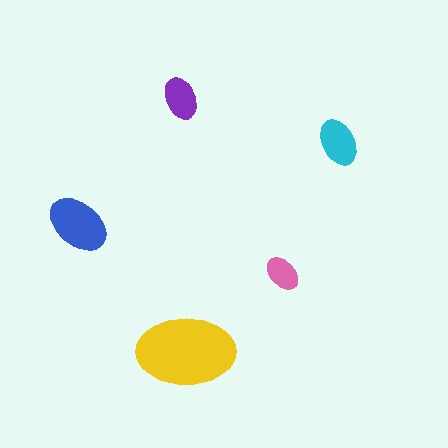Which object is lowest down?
The yellow ellipse is bottommost.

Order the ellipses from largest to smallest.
the yellow one, the blue one, the cyan one, the purple one, the pink one.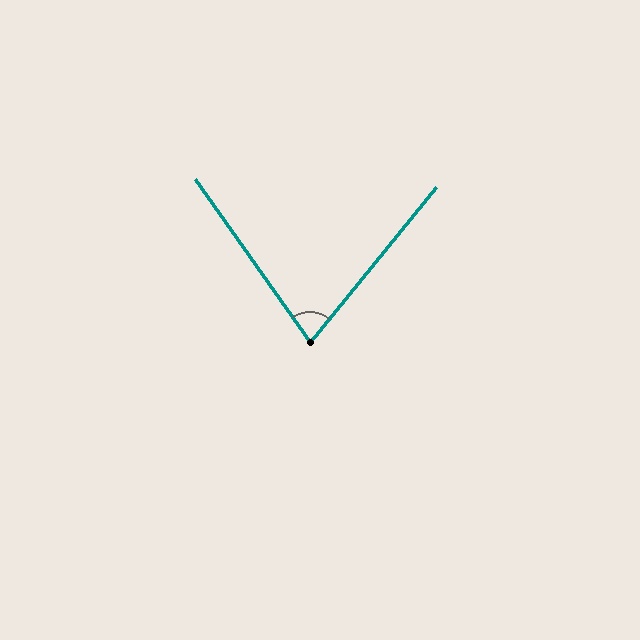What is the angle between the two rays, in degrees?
Approximately 74 degrees.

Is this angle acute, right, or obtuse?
It is acute.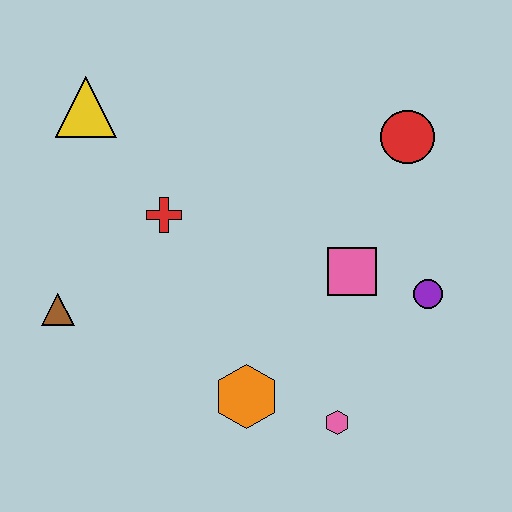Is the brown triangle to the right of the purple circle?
No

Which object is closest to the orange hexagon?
The pink hexagon is closest to the orange hexagon.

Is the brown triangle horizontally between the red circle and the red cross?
No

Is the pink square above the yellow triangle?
No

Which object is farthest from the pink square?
The yellow triangle is farthest from the pink square.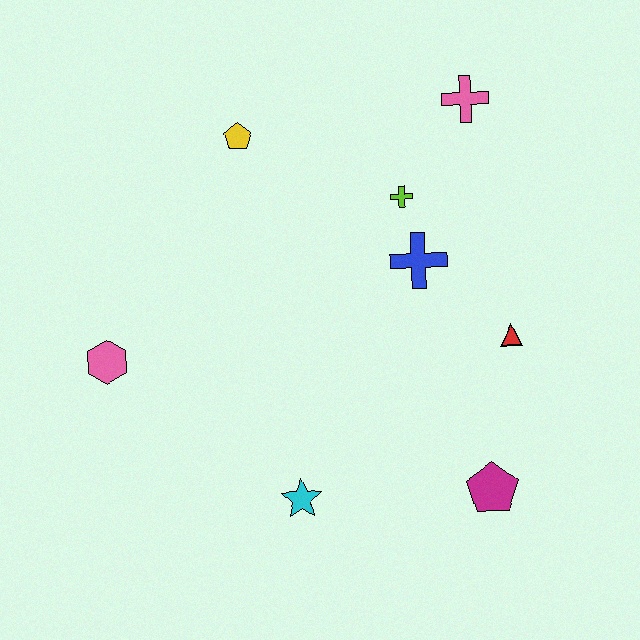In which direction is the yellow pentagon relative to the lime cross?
The yellow pentagon is to the left of the lime cross.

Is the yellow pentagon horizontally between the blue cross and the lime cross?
No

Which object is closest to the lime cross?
The blue cross is closest to the lime cross.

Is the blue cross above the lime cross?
No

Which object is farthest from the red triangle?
The pink hexagon is farthest from the red triangle.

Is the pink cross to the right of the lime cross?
Yes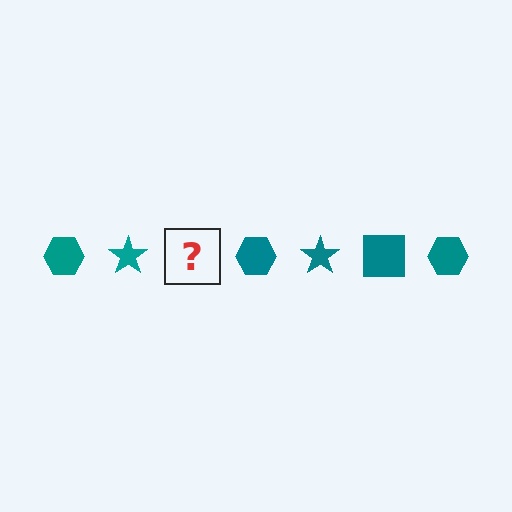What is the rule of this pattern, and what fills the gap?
The rule is that the pattern cycles through hexagon, star, square shapes in teal. The gap should be filled with a teal square.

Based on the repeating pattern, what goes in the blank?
The blank should be a teal square.